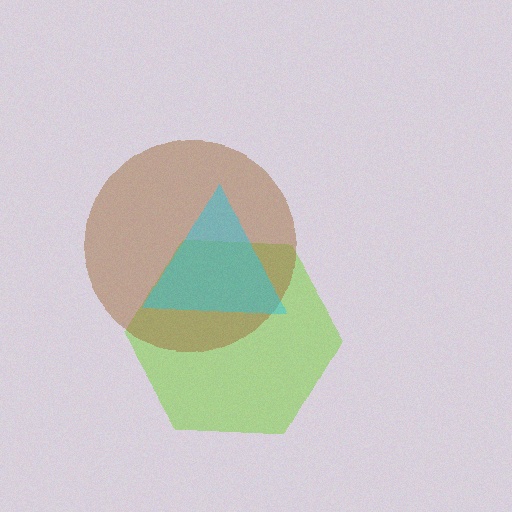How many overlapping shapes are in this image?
There are 3 overlapping shapes in the image.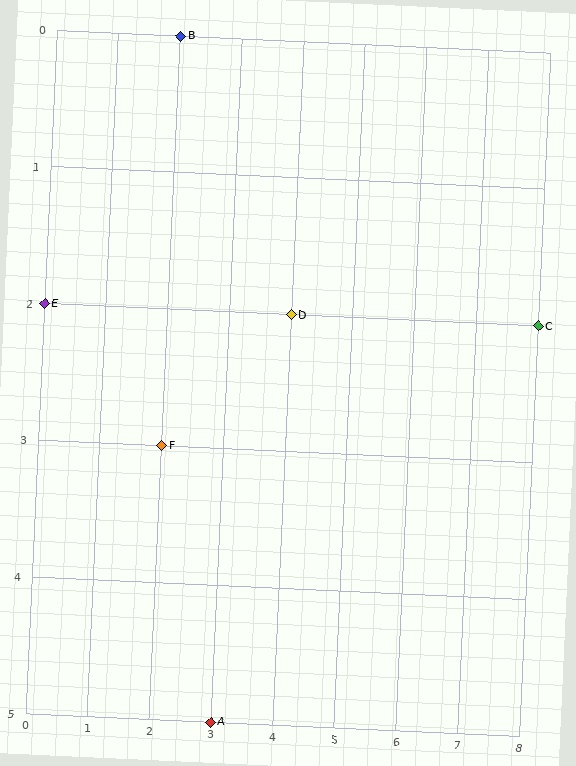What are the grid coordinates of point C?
Point C is at grid coordinates (8, 2).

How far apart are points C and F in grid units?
Points C and F are 6 columns and 1 row apart (about 6.1 grid units diagonally).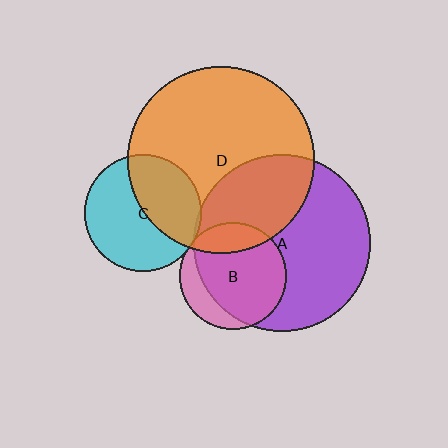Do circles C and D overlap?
Yes.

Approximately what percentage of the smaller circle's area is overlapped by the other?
Approximately 40%.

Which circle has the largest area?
Circle D (orange).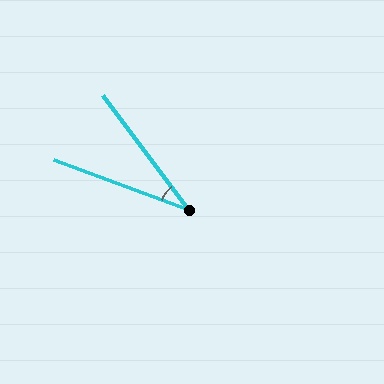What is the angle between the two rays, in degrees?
Approximately 33 degrees.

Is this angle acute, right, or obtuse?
It is acute.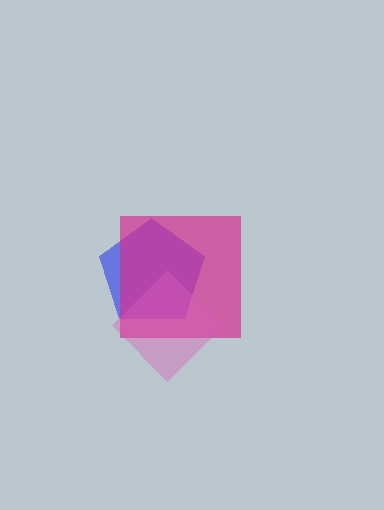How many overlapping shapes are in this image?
There are 3 overlapping shapes in the image.